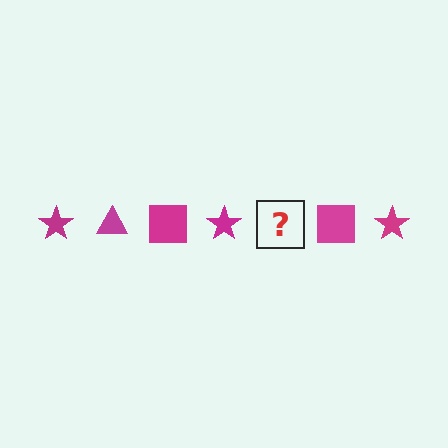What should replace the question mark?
The question mark should be replaced with a magenta triangle.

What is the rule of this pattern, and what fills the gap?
The rule is that the pattern cycles through star, triangle, square shapes in magenta. The gap should be filled with a magenta triangle.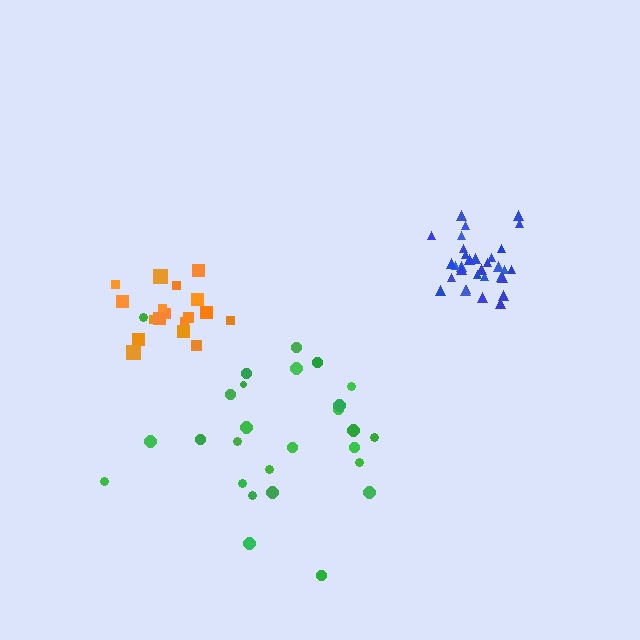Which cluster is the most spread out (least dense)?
Green.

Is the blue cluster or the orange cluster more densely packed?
Blue.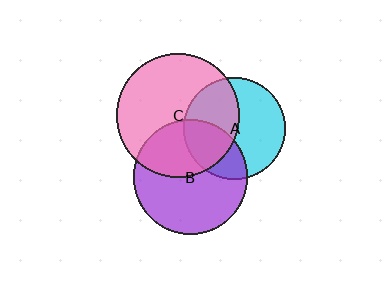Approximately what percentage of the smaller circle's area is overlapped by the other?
Approximately 40%.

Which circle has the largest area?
Circle C (pink).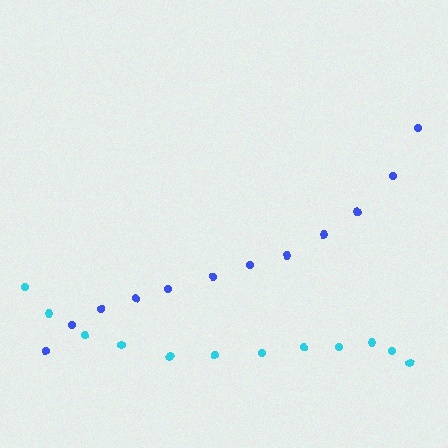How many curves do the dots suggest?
There are 2 distinct paths.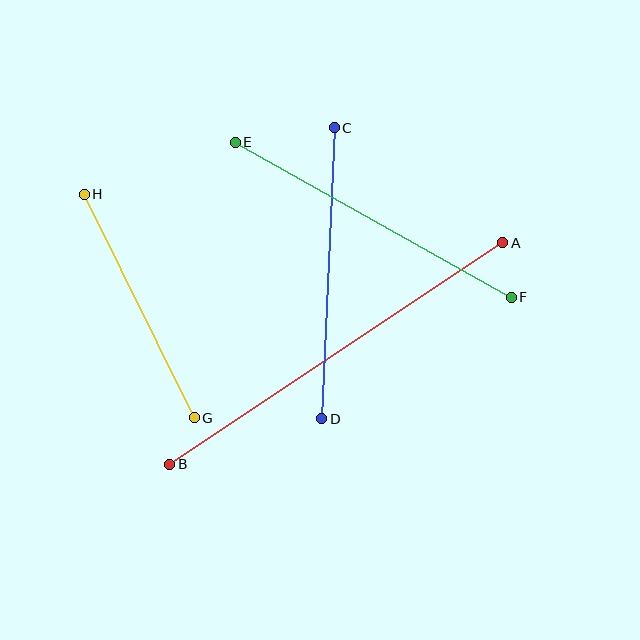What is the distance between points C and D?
The distance is approximately 291 pixels.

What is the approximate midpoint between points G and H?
The midpoint is at approximately (139, 306) pixels.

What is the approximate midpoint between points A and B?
The midpoint is at approximately (336, 353) pixels.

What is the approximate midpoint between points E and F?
The midpoint is at approximately (373, 220) pixels.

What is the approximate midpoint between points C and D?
The midpoint is at approximately (328, 273) pixels.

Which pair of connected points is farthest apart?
Points A and B are farthest apart.